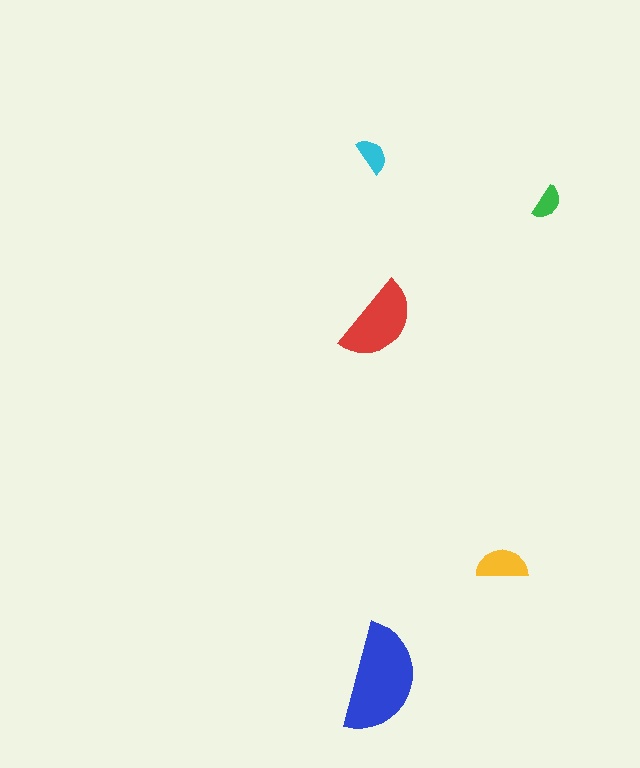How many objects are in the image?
There are 5 objects in the image.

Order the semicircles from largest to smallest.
the blue one, the red one, the yellow one, the cyan one, the green one.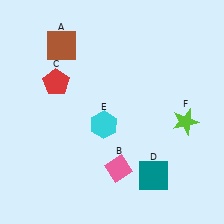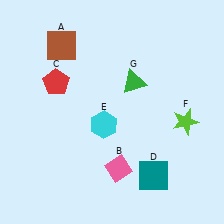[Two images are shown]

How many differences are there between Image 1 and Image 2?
There is 1 difference between the two images.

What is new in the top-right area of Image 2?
A green triangle (G) was added in the top-right area of Image 2.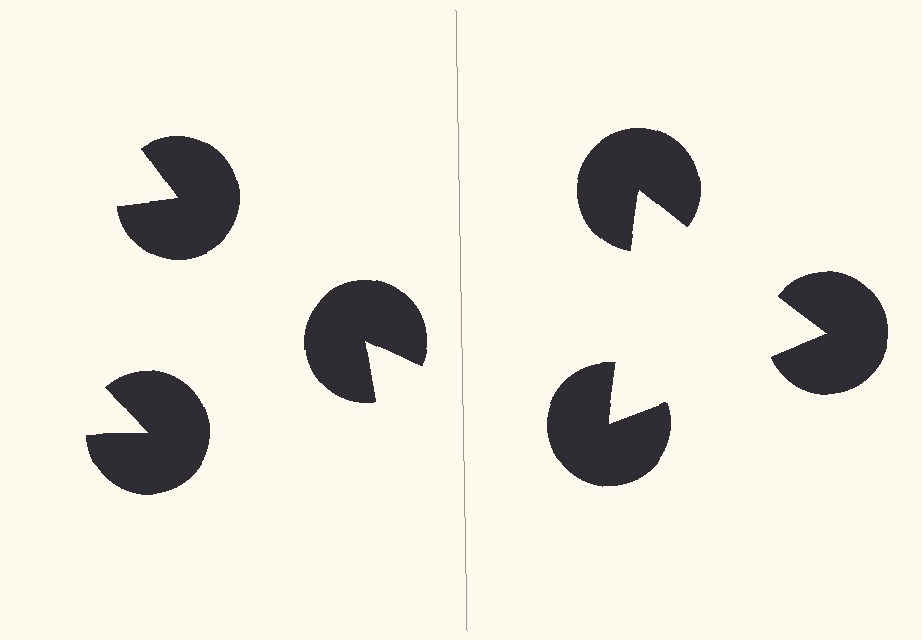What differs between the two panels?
The pac-man discs are positioned identically on both sides; only the wedge orientations differ. On the right they align to a triangle; on the left they are misaligned.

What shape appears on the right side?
An illusory triangle.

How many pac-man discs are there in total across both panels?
6 — 3 on each side.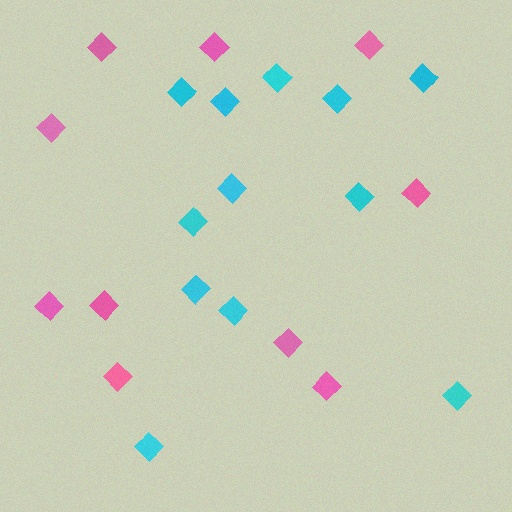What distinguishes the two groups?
There are 2 groups: one group of pink diamonds (10) and one group of cyan diamonds (12).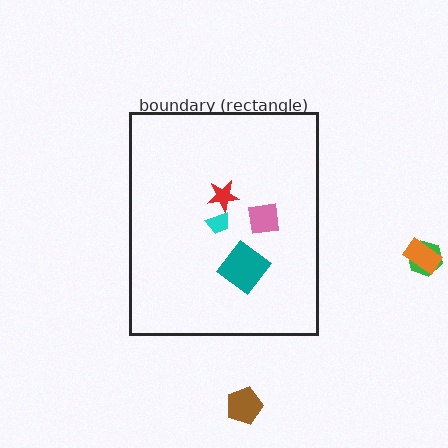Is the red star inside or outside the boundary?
Inside.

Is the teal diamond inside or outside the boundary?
Inside.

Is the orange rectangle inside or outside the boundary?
Outside.